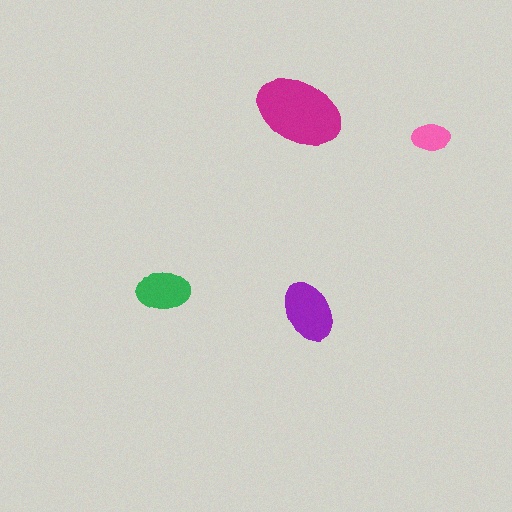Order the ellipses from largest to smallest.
the magenta one, the purple one, the green one, the pink one.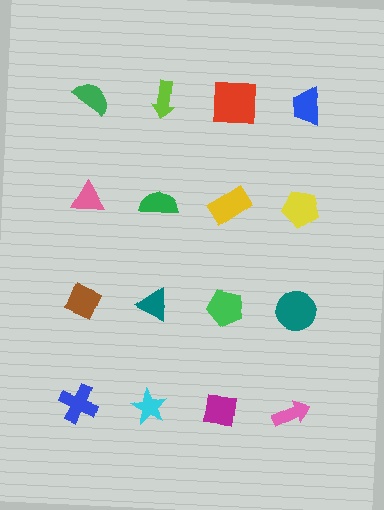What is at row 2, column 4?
A yellow pentagon.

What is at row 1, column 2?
A lime arrow.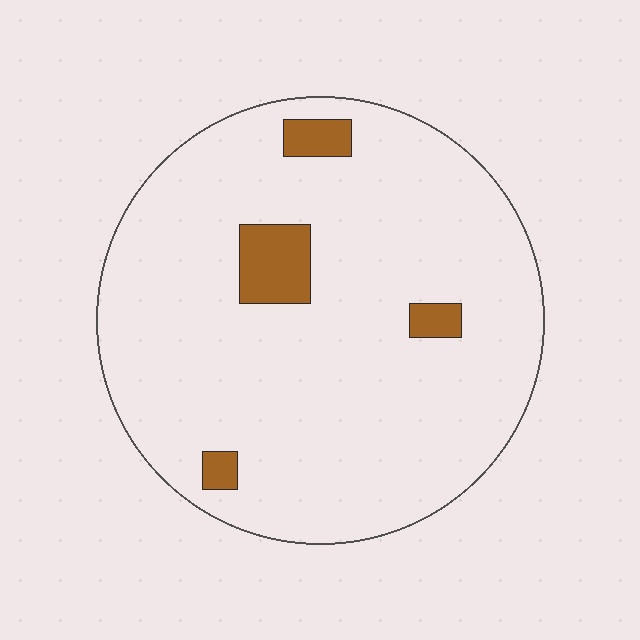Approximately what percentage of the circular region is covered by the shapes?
Approximately 5%.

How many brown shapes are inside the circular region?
4.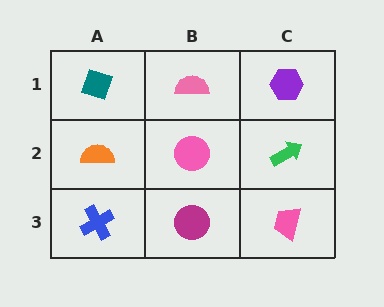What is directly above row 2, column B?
A pink semicircle.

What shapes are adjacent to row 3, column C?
A green arrow (row 2, column C), a magenta circle (row 3, column B).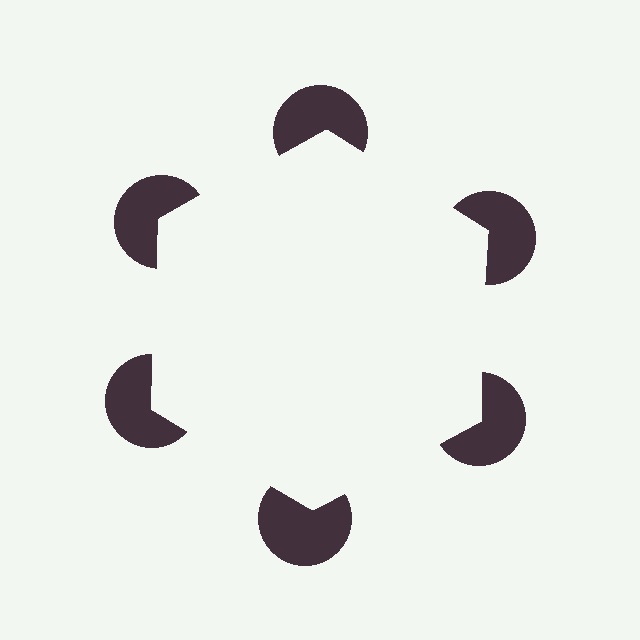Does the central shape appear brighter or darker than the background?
It typically appears slightly brighter than the background, even though no actual brightness change is drawn.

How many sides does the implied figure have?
6 sides.